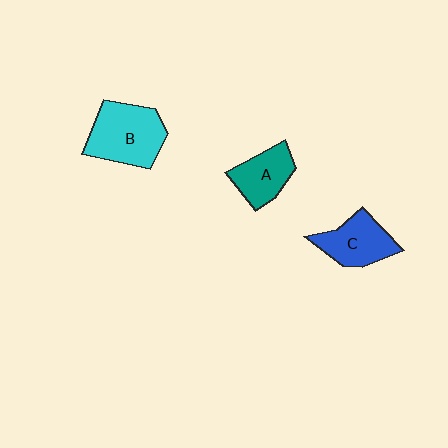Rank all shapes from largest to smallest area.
From largest to smallest: B (cyan), C (blue), A (teal).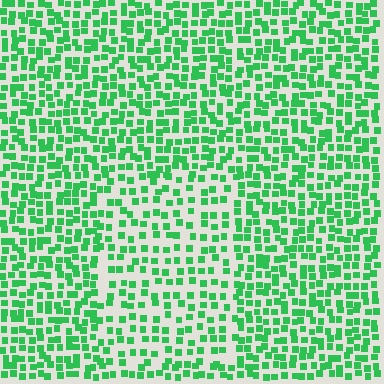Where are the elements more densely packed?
The elements are more densely packed outside the rectangle boundary.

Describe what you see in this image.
The image contains small green elements arranged at two different densities. A rectangle-shaped region is visible where the elements are less densely packed than the surrounding area.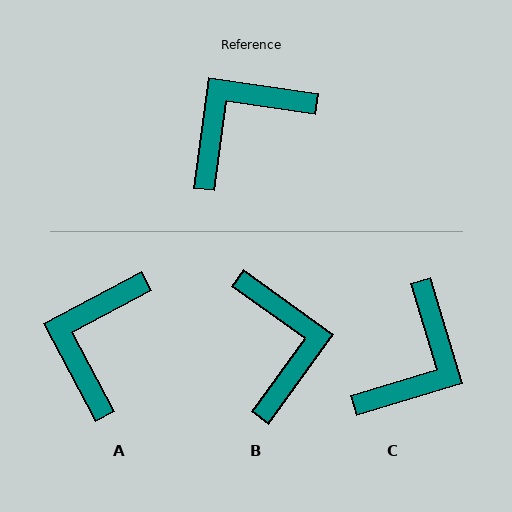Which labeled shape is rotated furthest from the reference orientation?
C, about 155 degrees away.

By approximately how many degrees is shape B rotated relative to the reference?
Approximately 118 degrees clockwise.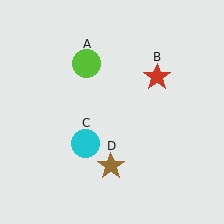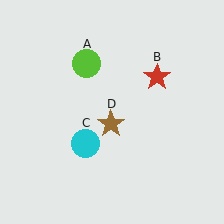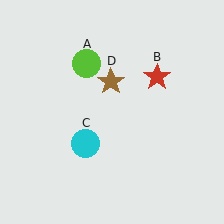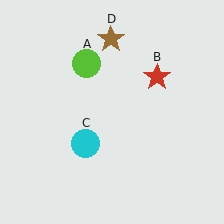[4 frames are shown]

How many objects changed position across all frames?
1 object changed position: brown star (object D).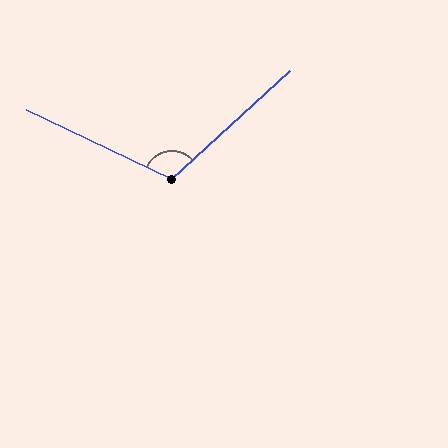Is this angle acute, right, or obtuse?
It is obtuse.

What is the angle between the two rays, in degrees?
Approximately 112 degrees.